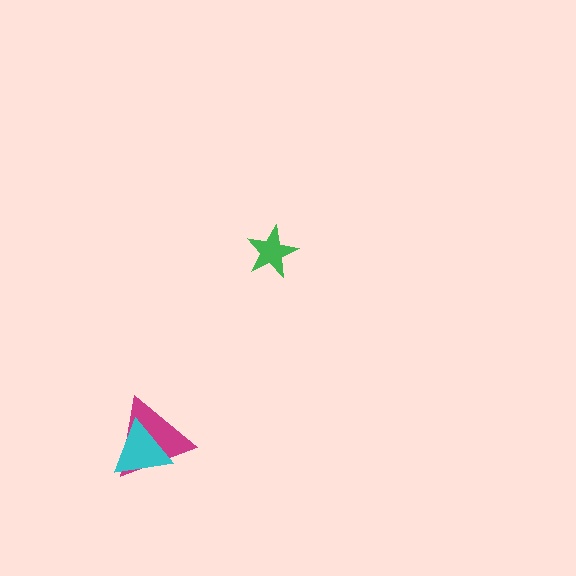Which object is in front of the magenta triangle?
The cyan triangle is in front of the magenta triangle.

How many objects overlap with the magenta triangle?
1 object overlaps with the magenta triangle.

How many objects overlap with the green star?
0 objects overlap with the green star.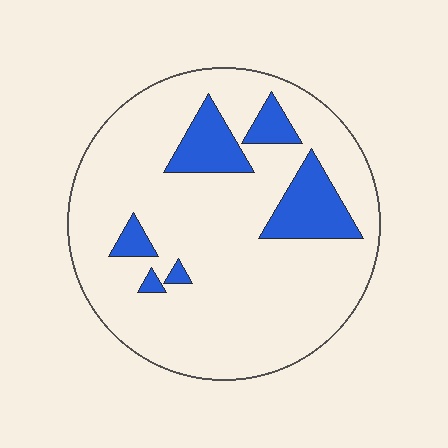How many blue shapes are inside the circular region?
6.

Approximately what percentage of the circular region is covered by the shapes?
Approximately 15%.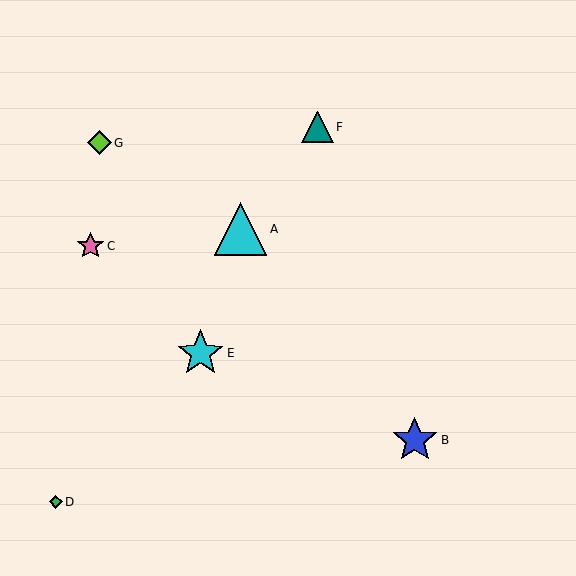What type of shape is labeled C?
Shape C is a pink star.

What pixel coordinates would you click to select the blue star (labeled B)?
Click at (415, 440) to select the blue star B.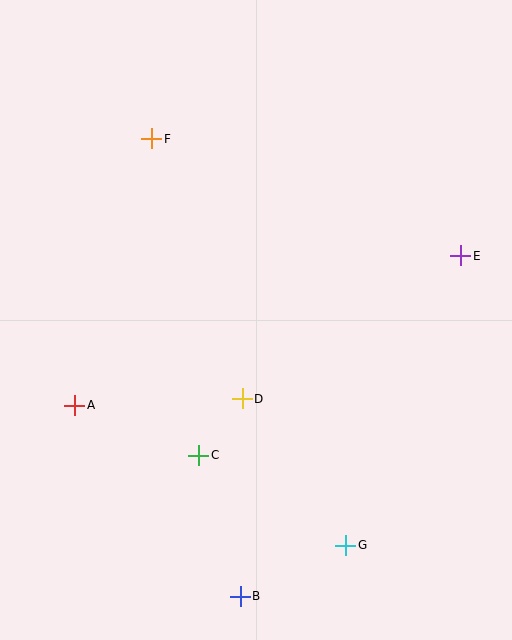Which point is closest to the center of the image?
Point D at (242, 399) is closest to the center.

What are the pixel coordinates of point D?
Point D is at (242, 399).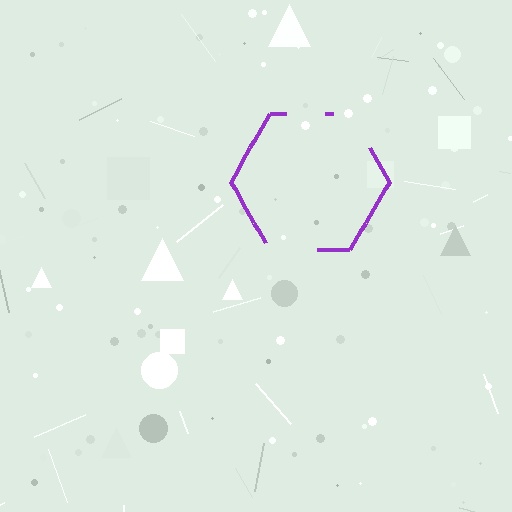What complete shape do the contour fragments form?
The contour fragments form a hexagon.